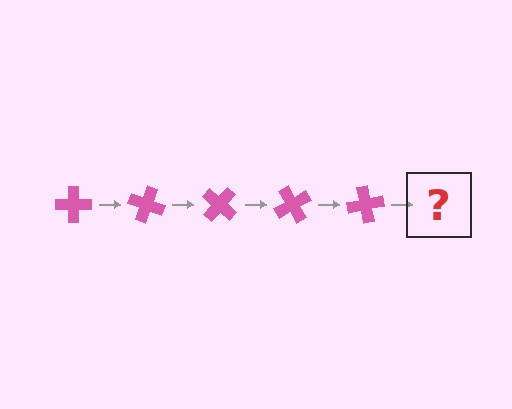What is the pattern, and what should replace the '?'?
The pattern is that the cross rotates 20 degrees each step. The '?' should be a pink cross rotated 100 degrees.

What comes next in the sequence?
The next element should be a pink cross rotated 100 degrees.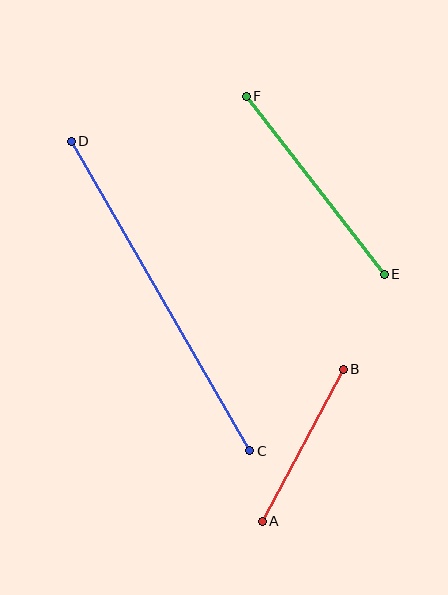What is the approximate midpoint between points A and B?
The midpoint is at approximately (303, 445) pixels.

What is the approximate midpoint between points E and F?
The midpoint is at approximately (315, 185) pixels.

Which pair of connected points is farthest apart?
Points C and D are farthest apart.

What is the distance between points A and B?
The distance is approximately 172 pixels.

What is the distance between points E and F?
The distance is approximately 225 pixels.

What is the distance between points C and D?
The distance is approximately 357 pixels.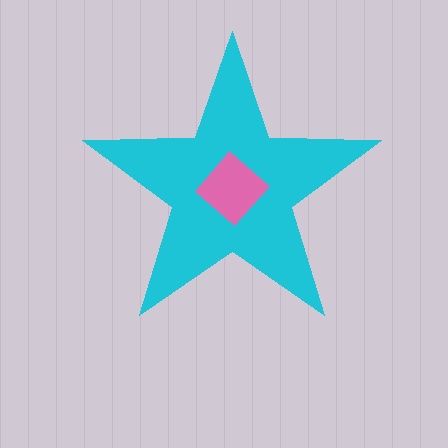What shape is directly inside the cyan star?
The pink diamond.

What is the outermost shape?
The cyan star.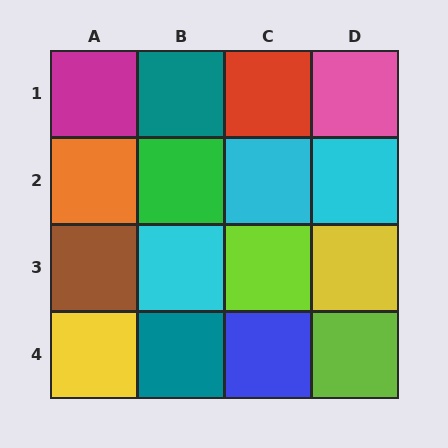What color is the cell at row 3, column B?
Cyan.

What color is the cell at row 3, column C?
Lime.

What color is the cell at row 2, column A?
Orange.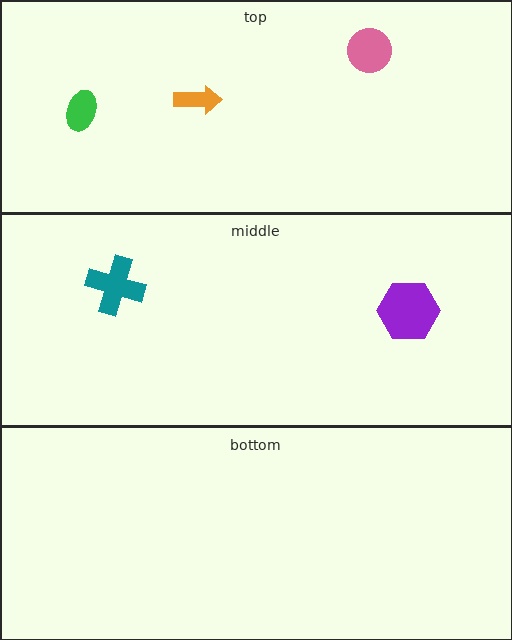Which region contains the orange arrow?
The top region.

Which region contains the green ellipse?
The top region.